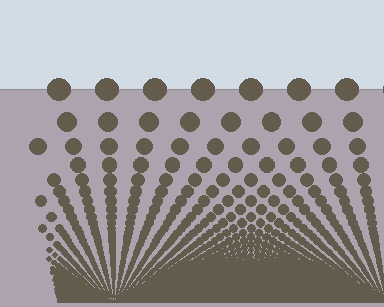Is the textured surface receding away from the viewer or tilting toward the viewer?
The surface appears to tilt toward the viewer. Texture elements get larger and sparser toward the top.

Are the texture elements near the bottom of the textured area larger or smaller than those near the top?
Smaller. The gradient is inverted — elements near the bottom are smaller and denser.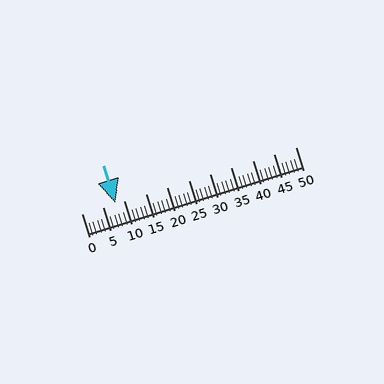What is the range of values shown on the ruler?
The ruler shows values from 0 to 50.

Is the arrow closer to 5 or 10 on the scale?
The arrow is closer to 10.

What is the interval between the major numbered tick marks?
The major tick marks are spaced 5 units apart.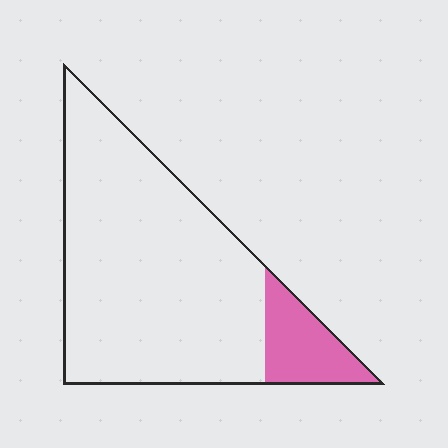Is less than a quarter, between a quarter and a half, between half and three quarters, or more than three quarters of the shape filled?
Less than a quarter.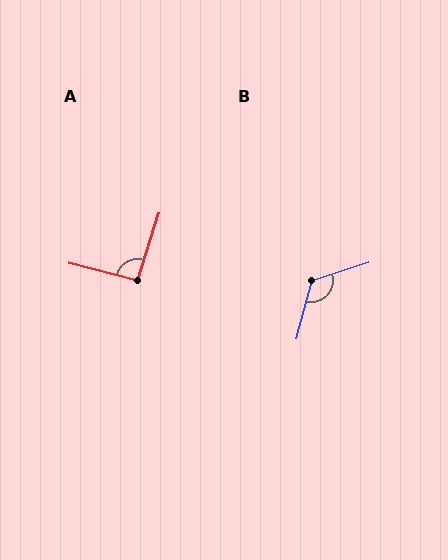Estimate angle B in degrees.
Approximately 123 degrees.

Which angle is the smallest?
A, at approximately 93 degrees.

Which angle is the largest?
B, at approximately 123 degrees.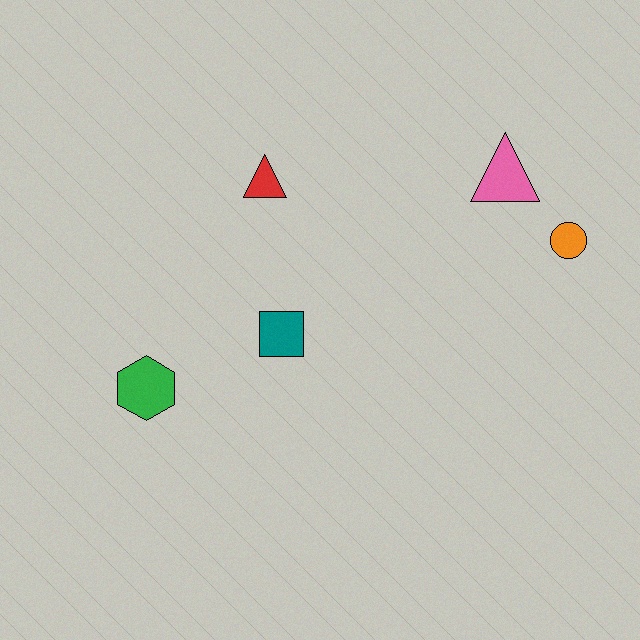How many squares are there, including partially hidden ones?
There is 1 square.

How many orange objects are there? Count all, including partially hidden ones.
There is 1 orange object.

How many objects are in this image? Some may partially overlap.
There are 5 objects.